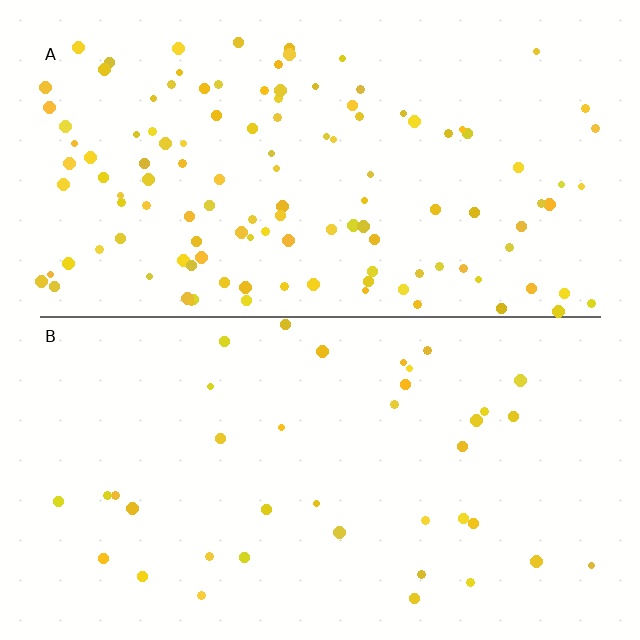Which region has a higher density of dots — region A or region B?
A (the top).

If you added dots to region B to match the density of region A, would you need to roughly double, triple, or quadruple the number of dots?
Approximately triple.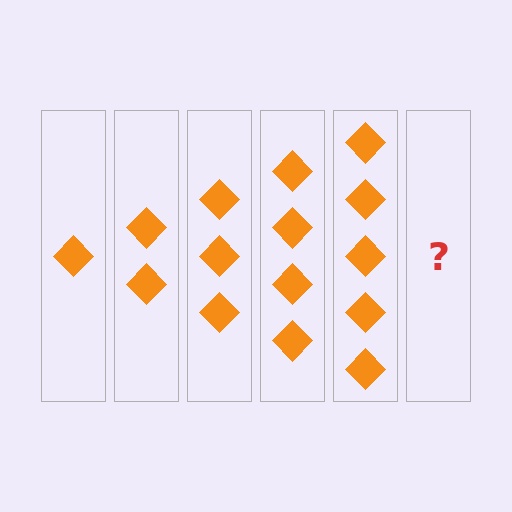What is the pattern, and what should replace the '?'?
The pattern is that each step adds one more diamond. The '?' should be 6 diamonds.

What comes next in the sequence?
The next element should be 6 diamonds.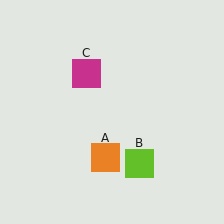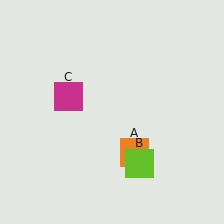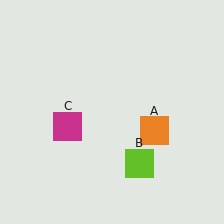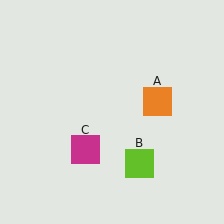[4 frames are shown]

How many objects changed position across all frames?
2 objects changed position: orange square (object A), magenta square (object C).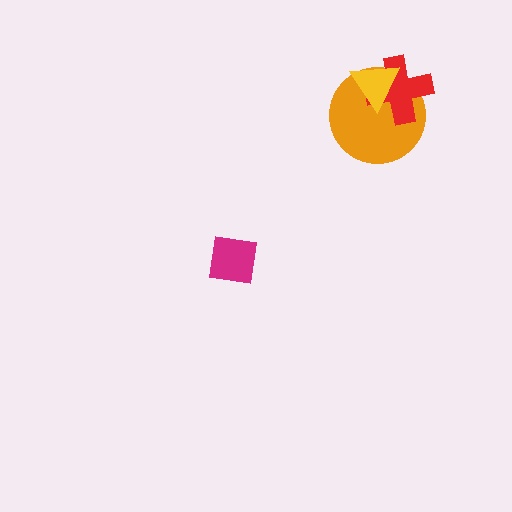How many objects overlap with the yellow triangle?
2 objects overlap with the yellow triangle.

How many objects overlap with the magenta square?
0 objects overlap with the magenta square.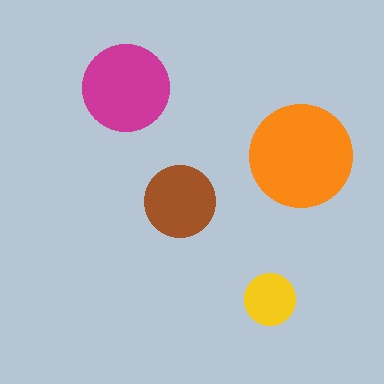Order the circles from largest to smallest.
the orange one, the magenta one, the brown one, the yellow one.